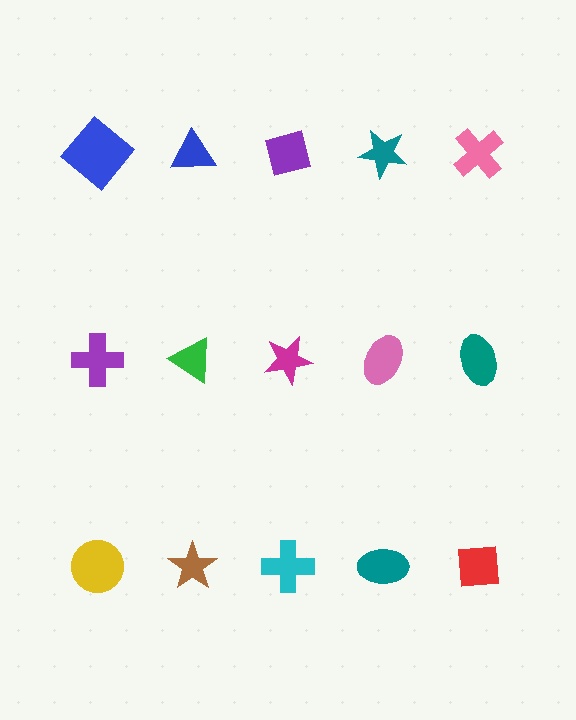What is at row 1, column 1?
A blue diamond.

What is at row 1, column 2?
A blue triangle.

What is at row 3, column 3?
A cyan cross.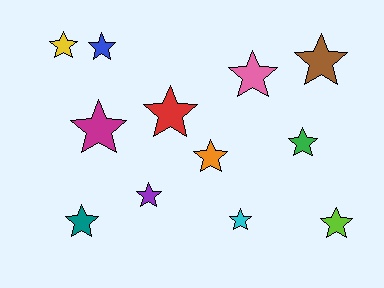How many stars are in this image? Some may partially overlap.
There are 12 stars.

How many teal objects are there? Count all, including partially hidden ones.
There is 1 teal object.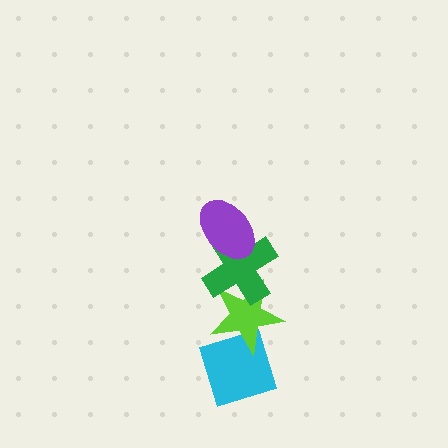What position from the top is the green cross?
The green cross is 2nd from the top.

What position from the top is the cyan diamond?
The cyan diamond is 4th from the top.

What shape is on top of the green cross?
The purple ellipse is on top of the green cross.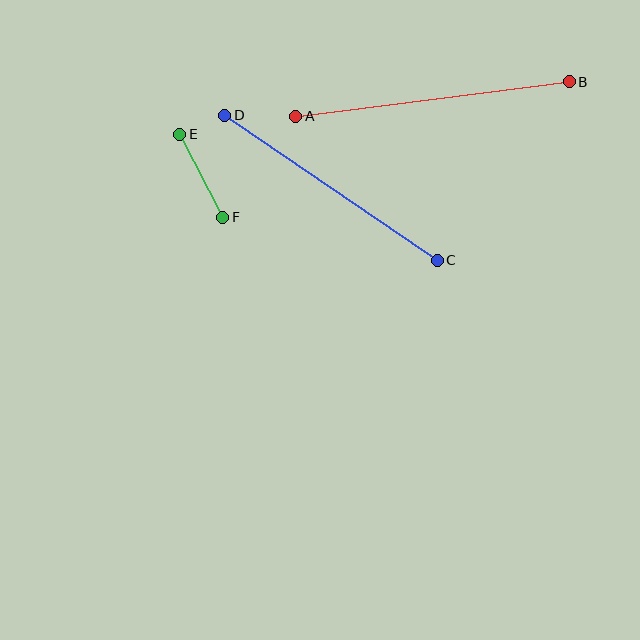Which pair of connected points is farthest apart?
Points A and B are farthest apart.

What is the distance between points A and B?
The distance is approximately 276 pixels.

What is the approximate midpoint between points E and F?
The midpoint is at approximately (201, 176) pixels.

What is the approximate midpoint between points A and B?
The midpoint is at approximately (432, 99) pixels.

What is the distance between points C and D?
The distance is approximately 258 pixels.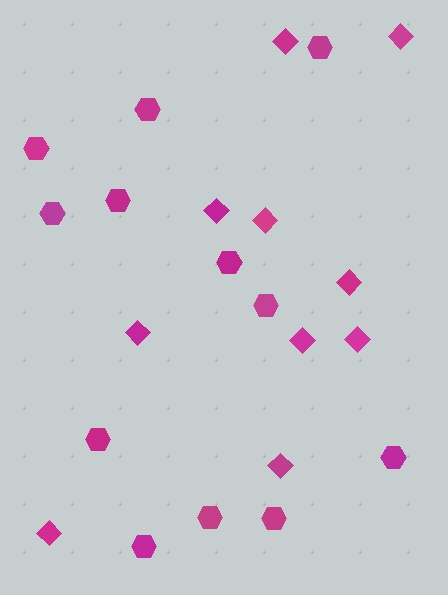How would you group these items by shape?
There are 2 groups: one group of hexagons (12) and one group of diamonds (10).